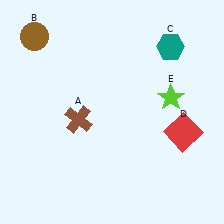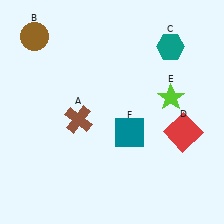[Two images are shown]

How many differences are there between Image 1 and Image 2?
There is 1 difference between the two images.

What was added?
A teal square (F) was added in Image 2.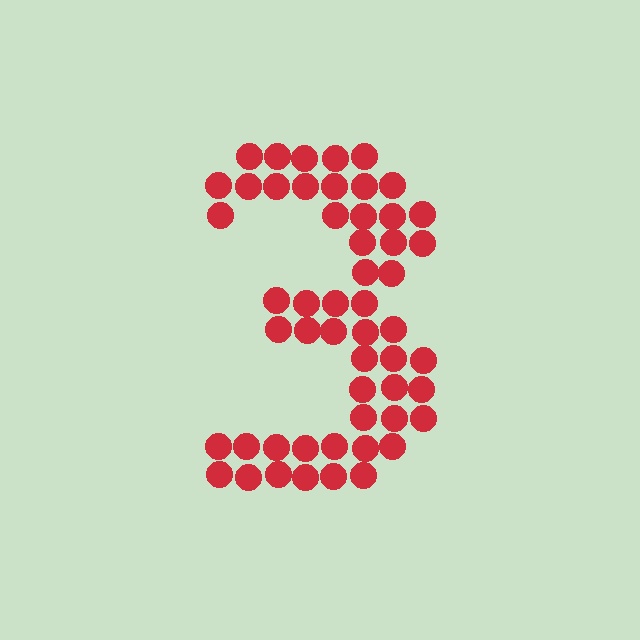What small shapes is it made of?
It is made of small circles.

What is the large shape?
The large shape is the digit 3.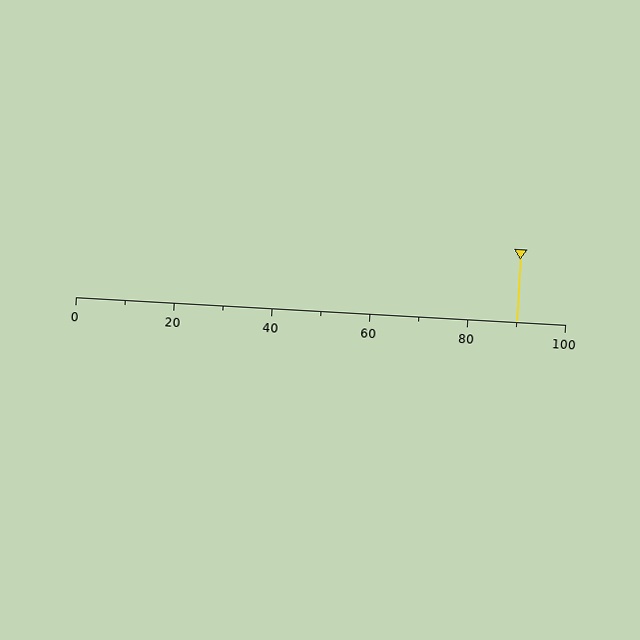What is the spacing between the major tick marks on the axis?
The major ticks are spaced 20 apart.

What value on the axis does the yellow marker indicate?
The marker indicates approximately 90.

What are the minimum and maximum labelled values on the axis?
The axis runs from 0 to 100.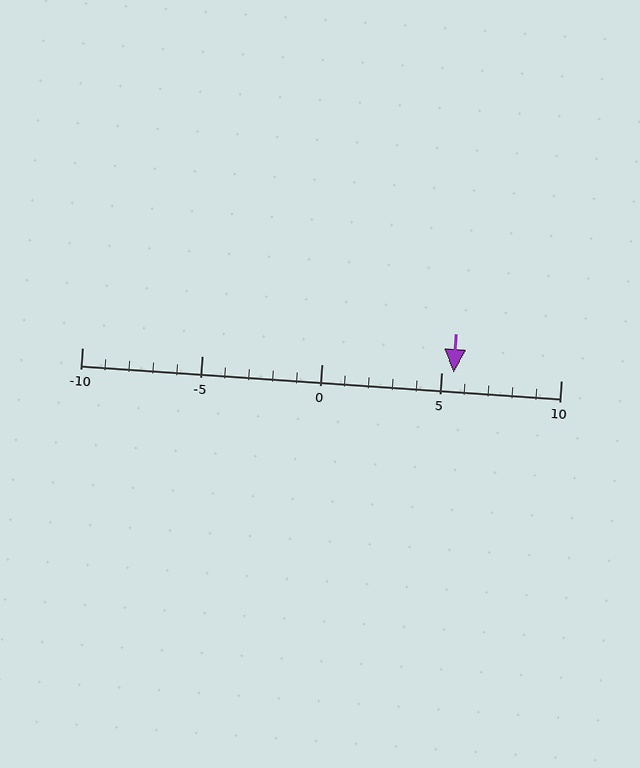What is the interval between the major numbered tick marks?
The major tick marks are spaced 5 units apart.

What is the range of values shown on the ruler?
The ruler shows values from -10 to 10.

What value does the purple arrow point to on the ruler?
The purple arrow points to approximately 6.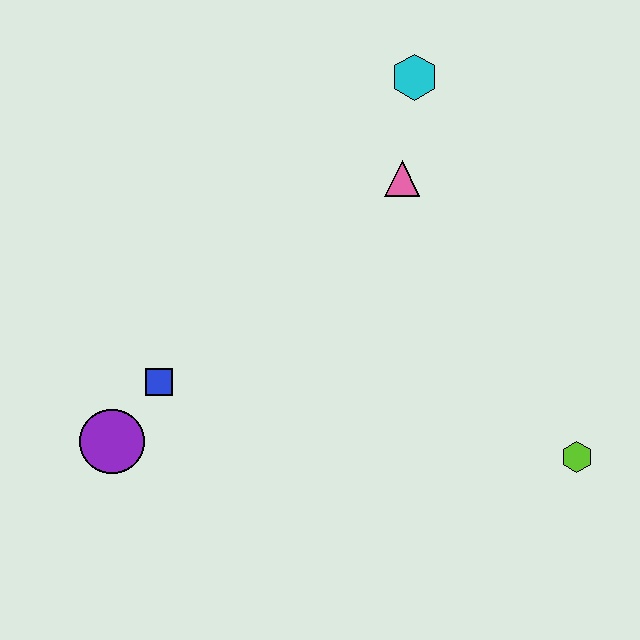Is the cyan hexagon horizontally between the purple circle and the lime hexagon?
Yes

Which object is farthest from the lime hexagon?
The purple circle is farthest from the lime hexagon.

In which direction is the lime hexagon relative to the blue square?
The lime hexagon is to the right of the blue square.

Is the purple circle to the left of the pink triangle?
Yes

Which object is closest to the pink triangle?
The cyan hexagon is closest to the pink triangle.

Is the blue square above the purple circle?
Yes